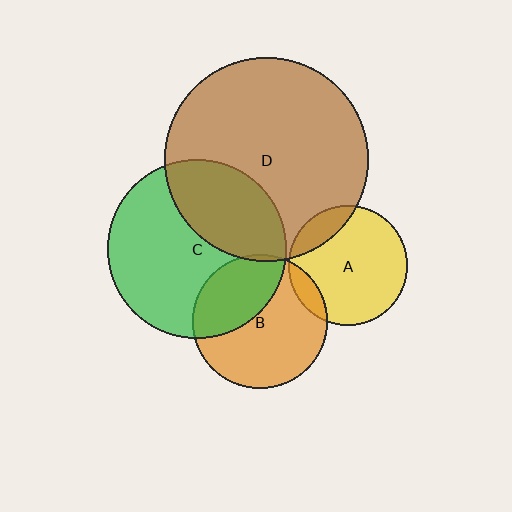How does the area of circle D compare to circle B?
Approximately 2.3 times.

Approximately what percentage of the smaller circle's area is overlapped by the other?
Approximately 15%.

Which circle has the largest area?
Circle D (brown).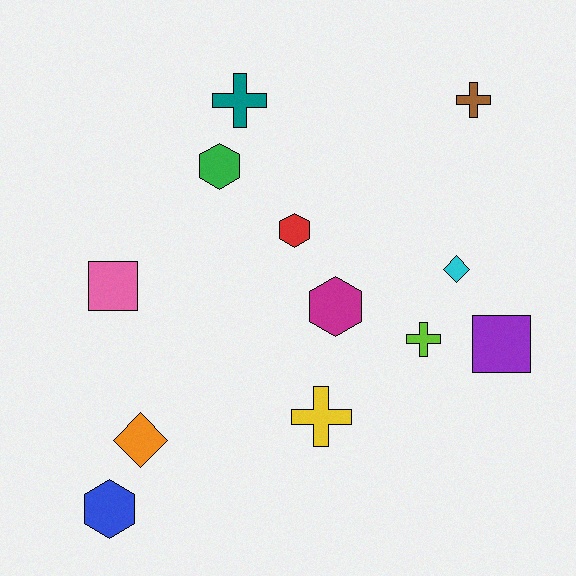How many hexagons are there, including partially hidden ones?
There are 4 hexagons.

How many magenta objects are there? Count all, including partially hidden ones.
There is 1 magenta object.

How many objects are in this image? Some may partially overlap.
There are 12 objects.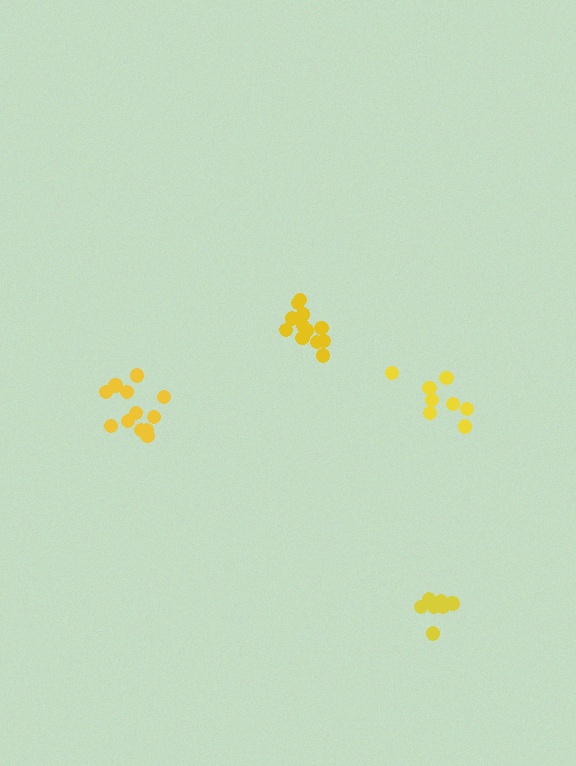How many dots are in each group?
Group 1: 8 dots, Group 2: 12 dots, Group 3: 8 dots, Group 4: 12 dots (40 total).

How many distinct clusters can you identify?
There are 4 distinct clusters.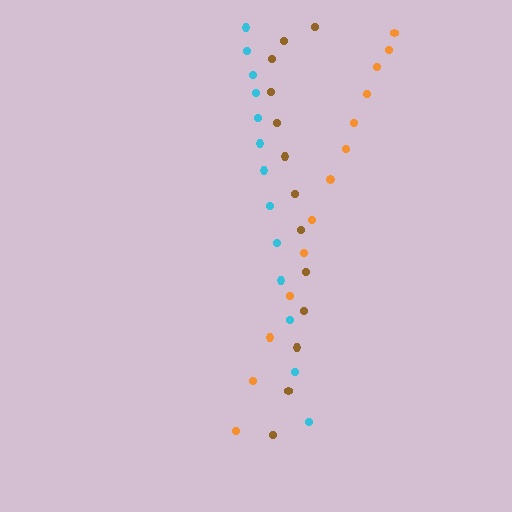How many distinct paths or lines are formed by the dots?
There are 3 distinct paths.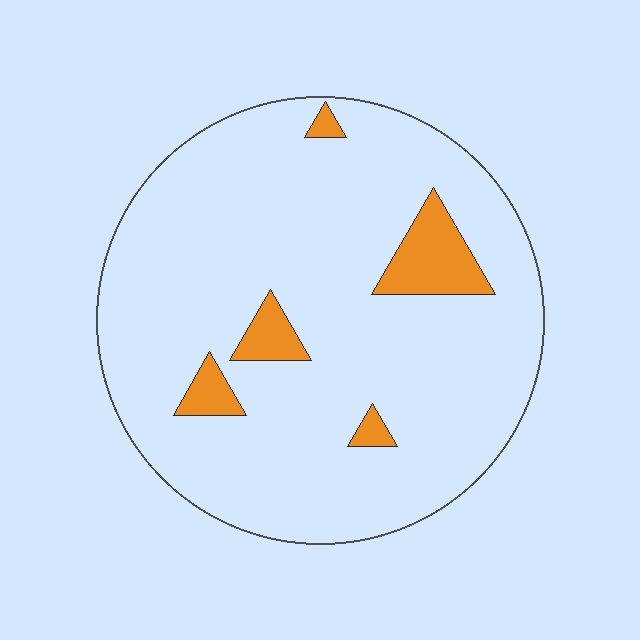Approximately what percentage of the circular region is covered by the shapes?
Approximately 10%.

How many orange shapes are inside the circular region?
5.